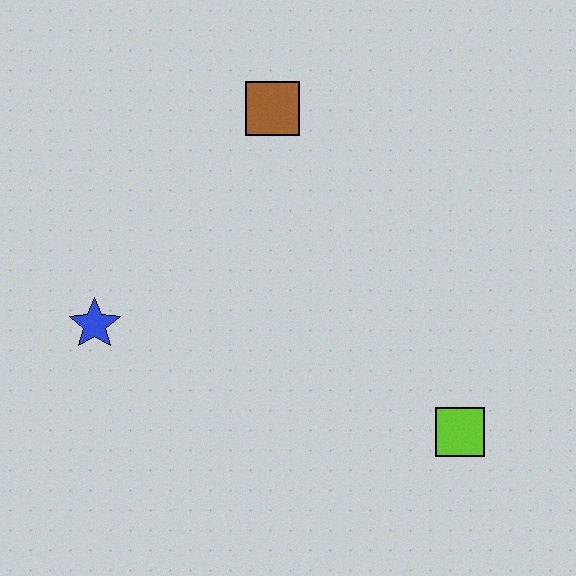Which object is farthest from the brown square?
The lime square is farthest from the brown square.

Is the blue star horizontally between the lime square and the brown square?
No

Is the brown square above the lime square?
Yes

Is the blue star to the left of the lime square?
Yes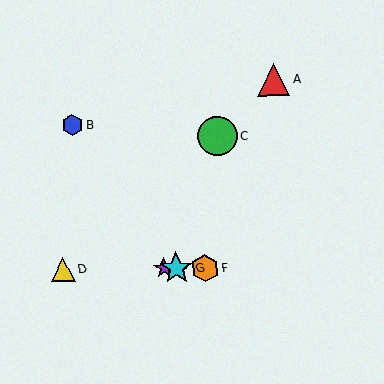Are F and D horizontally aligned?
Yes, both are at y≈268.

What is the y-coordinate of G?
Object G is at y≈268.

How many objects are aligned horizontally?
4 objects (D, E, F, G) are aligned horizontally.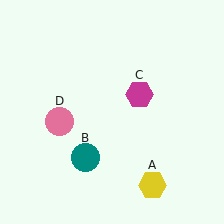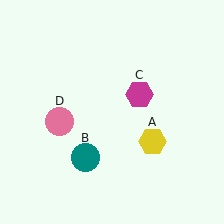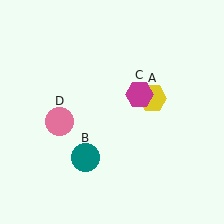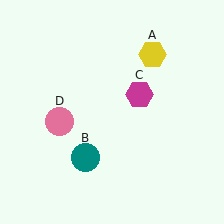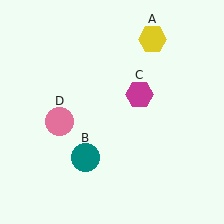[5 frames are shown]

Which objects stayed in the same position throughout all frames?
Teal circle (object B) and magenta hexagon (object C) and pink circle (object D) remained stationary.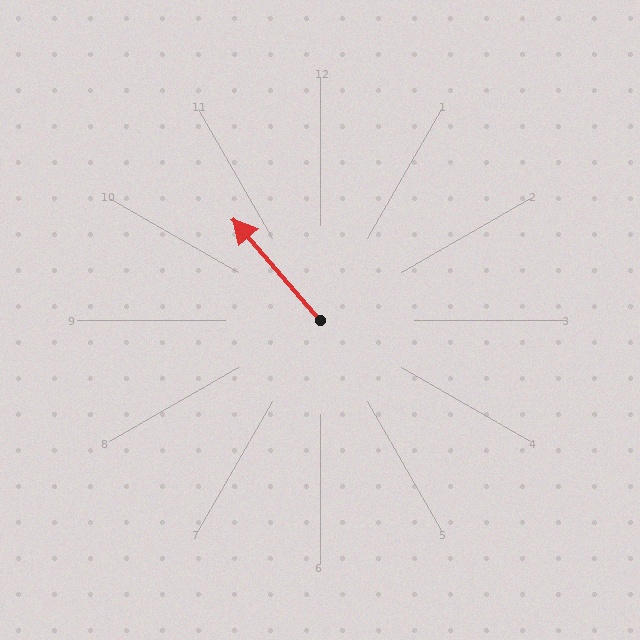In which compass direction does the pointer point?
Northwest.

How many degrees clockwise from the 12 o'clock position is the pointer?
Approximately 319 degrees.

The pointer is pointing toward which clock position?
Roughly 11 o'clock.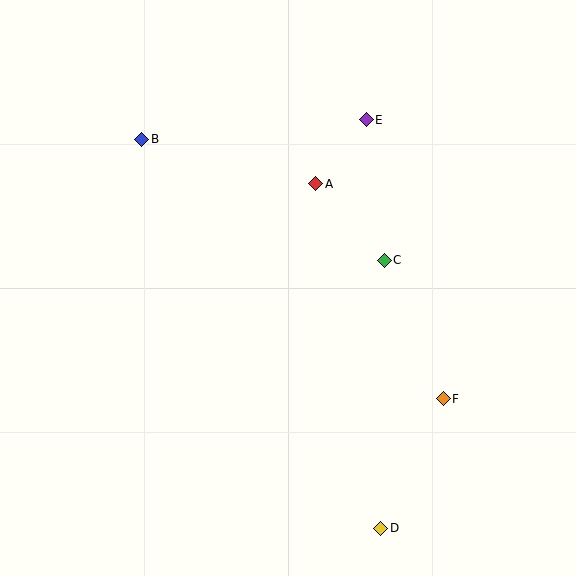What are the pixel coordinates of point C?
Point C is at (384, 260).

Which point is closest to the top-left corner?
Point B is closest to the top-left corner.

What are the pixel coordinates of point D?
Point D is at (381, 528).